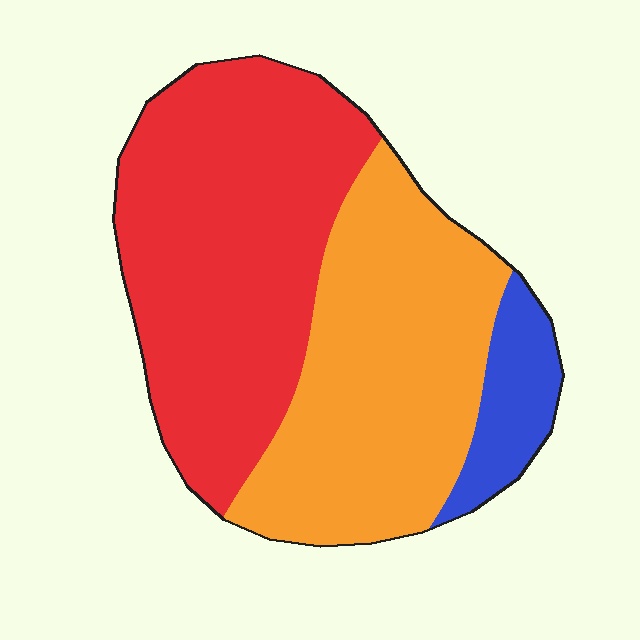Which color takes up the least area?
Blue, at roughly 10%.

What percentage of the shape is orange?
Orange takes up between a third and a half of the shape.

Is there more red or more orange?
Red.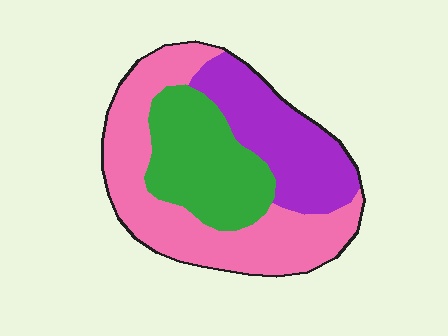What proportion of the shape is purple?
Purple takes up about one quarter (1/4) of the shape.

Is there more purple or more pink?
Pink.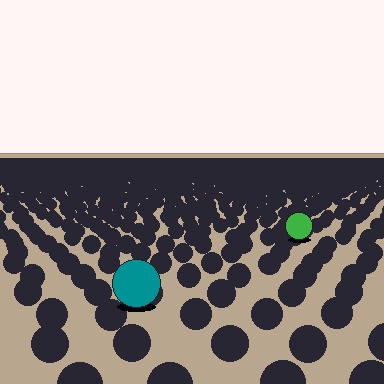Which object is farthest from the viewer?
The green circle is farthest from the viewer. It appears smaller and the ground texture around it is denser.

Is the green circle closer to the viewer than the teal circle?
No. The teal circle is closer — you can tell from the texture gradient: the ground texture is coarser near it.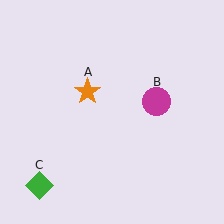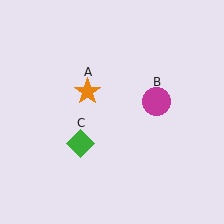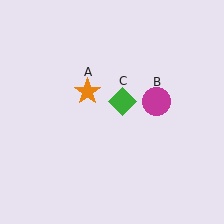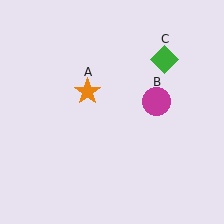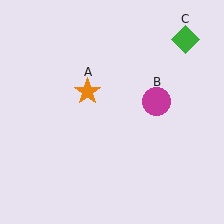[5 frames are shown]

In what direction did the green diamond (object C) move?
The green diamond (object C) moved up and to the right.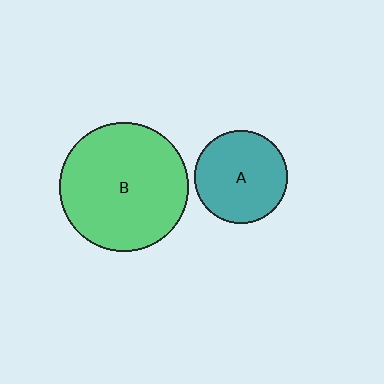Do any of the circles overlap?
No, none of the circles overlap.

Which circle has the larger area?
Circle B (green).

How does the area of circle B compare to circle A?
Approximately 1.9 times.